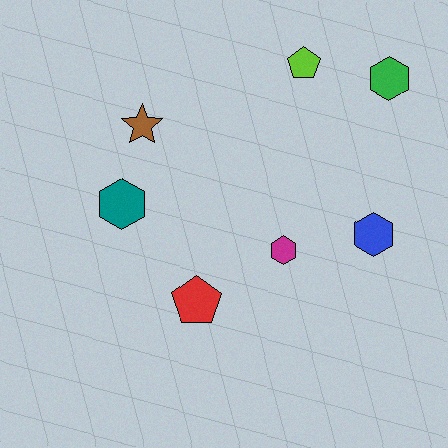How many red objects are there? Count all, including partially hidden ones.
There is 1 red object.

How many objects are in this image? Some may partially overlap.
There are 7 objects.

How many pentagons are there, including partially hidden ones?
There are 2 pentagons.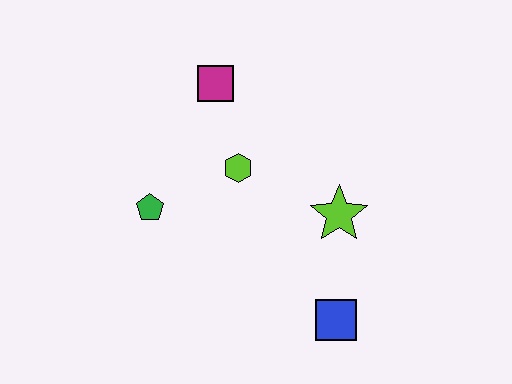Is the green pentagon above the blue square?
Yes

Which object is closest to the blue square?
The lime star is closest to the blue square.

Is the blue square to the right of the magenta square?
Yes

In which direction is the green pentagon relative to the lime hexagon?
The green pentagon is to the left of the lime hexagon.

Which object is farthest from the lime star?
The green pentagon is farthest from the lime star.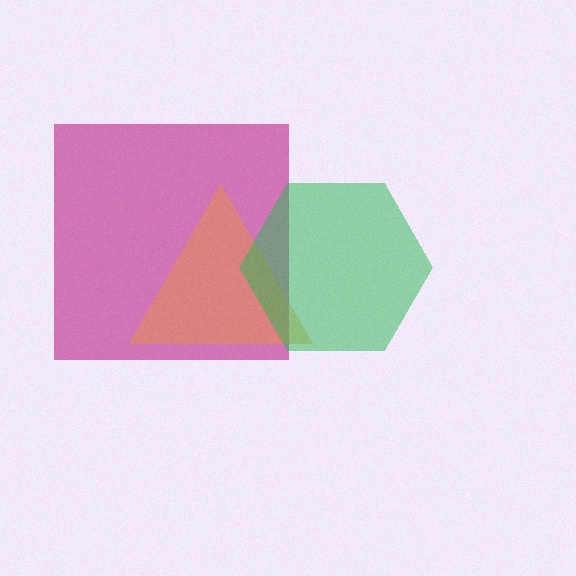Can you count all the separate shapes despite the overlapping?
Yes, there are 3 separate shapes.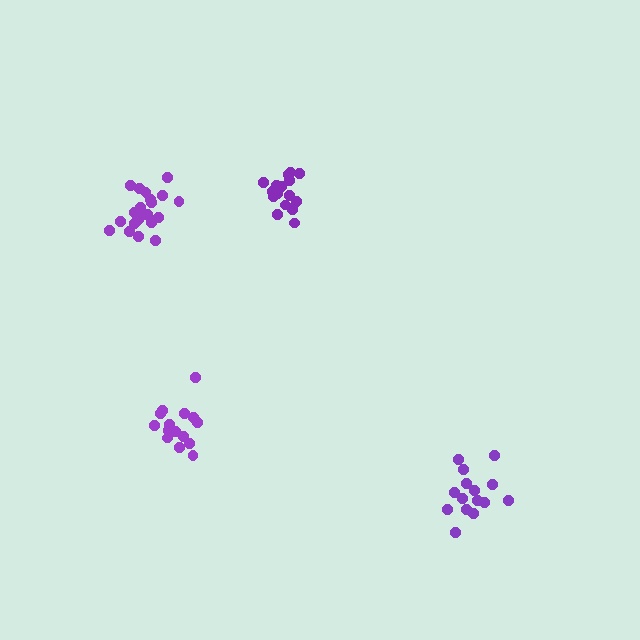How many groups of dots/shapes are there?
There are 4 groups.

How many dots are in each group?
Group 1: 17 dots, Group 2: 21 dots, Group 3: 15 dots, Group 4: 15 dots (68 total).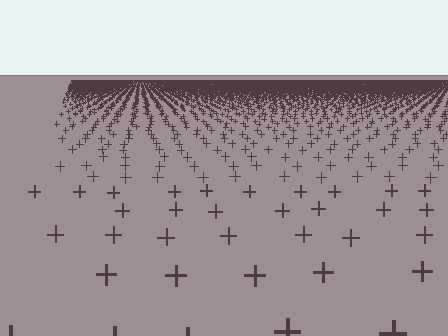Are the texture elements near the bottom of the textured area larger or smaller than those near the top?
Larger. Near the bottom, elements are closer to the viewer and appear at a bigger on-screen size.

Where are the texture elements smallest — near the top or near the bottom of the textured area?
Near the top.